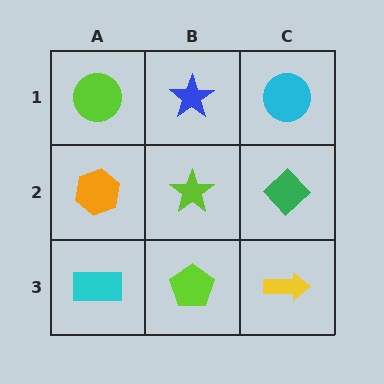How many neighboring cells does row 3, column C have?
2.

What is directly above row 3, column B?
A lime star.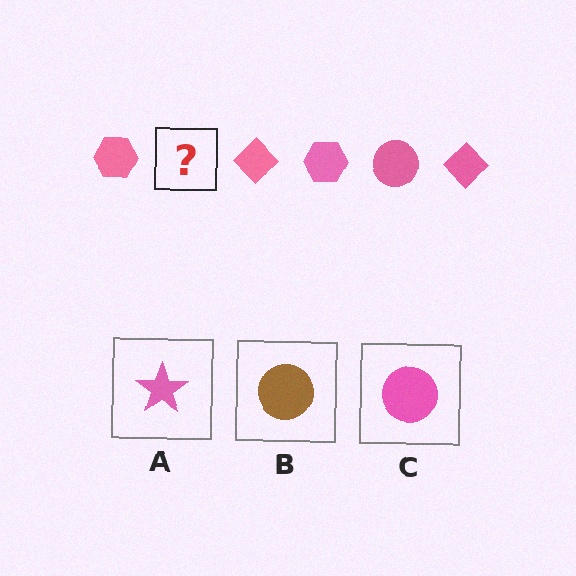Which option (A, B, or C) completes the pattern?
C.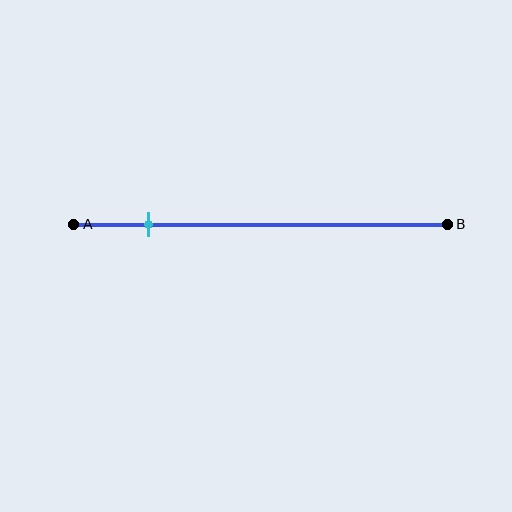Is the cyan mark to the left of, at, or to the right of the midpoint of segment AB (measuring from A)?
The cyan mark is to the left of the midpoint of segment AB.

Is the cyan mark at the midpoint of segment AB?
No, the mark is at about 20% from A, not at the 50% midpoint.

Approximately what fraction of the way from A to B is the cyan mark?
The cyan mark is approximately 20% of the way from A to B.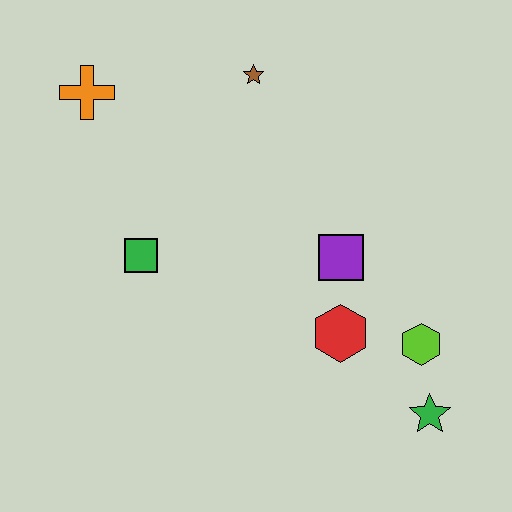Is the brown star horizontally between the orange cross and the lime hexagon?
Yes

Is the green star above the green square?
No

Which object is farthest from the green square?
The green star is farthest from the green square.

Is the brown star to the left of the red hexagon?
Yes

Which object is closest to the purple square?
The red hexagon is closest to the purple square.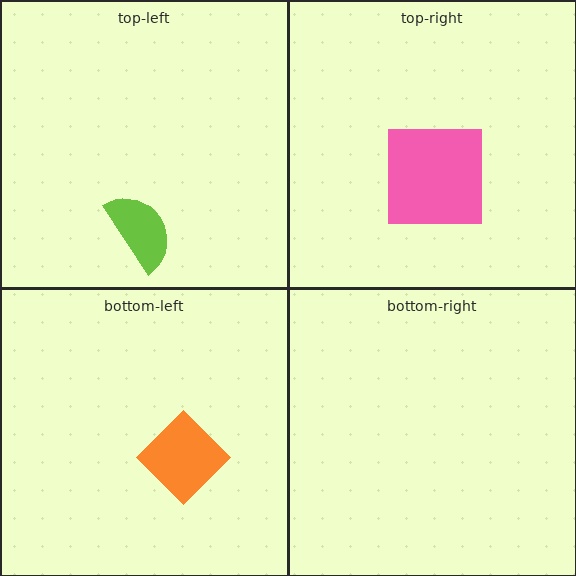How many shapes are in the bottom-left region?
1.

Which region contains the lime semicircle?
The top-left region.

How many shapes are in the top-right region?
1.